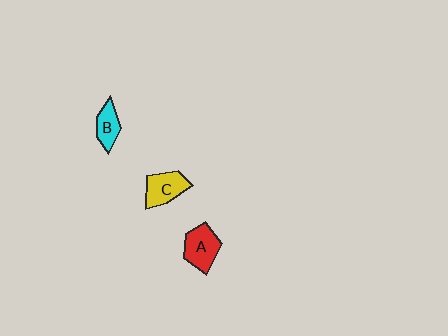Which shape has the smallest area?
Shape B (cyan).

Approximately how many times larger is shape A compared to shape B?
Approximately 1.5 times.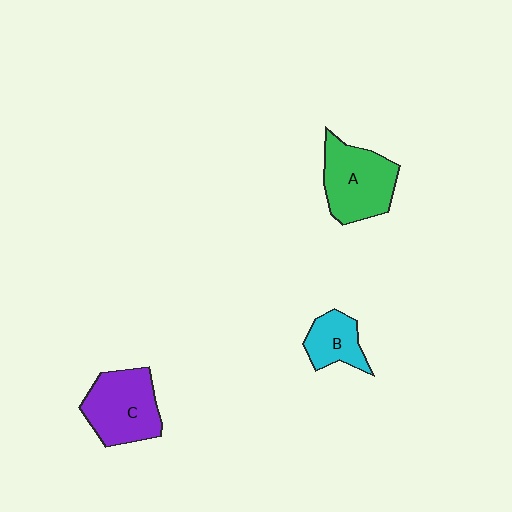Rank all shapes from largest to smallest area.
From largest to smallest: A (green), C (purple), B (cyan).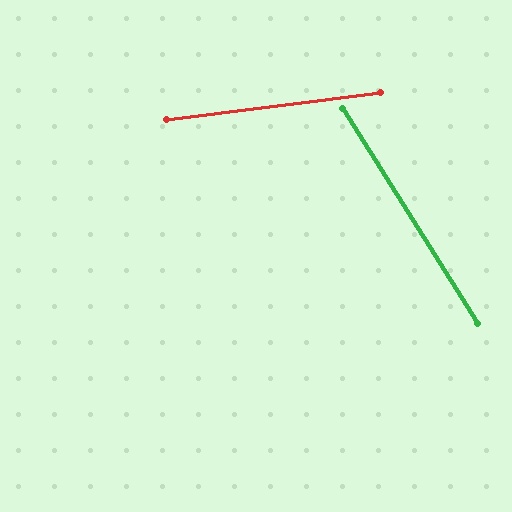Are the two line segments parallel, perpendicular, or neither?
Neither parallel nor perpendicular — they differ by about 65°.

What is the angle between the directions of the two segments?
Approximately 65 degrees.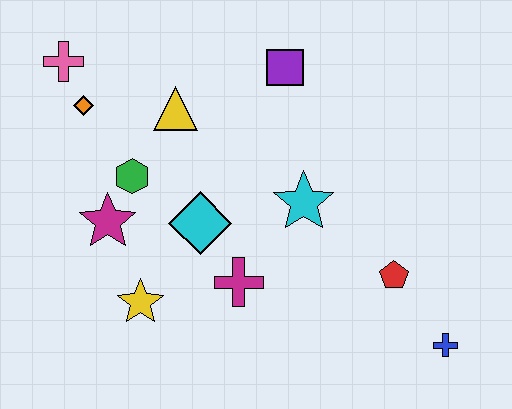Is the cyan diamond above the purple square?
No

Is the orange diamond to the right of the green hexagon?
No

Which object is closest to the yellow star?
The magenta star is closest to the yellow star.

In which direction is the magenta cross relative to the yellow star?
The magenta cross is to the right of the yellow star.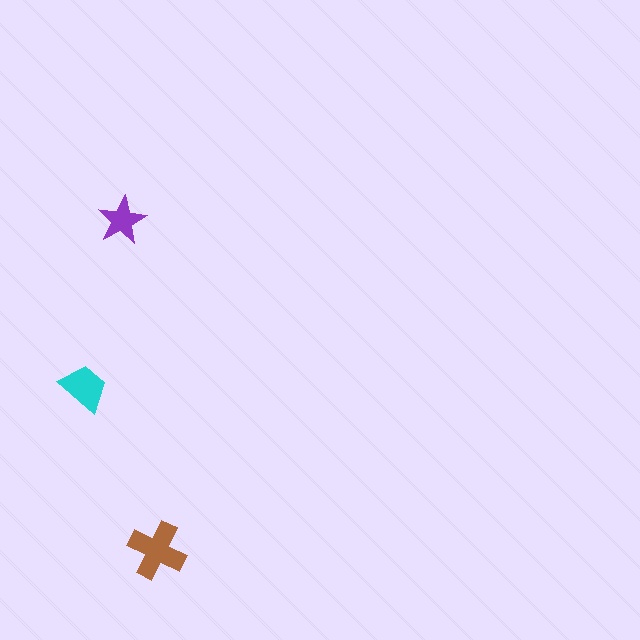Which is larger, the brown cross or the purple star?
The brown cross.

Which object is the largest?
The brown cross.